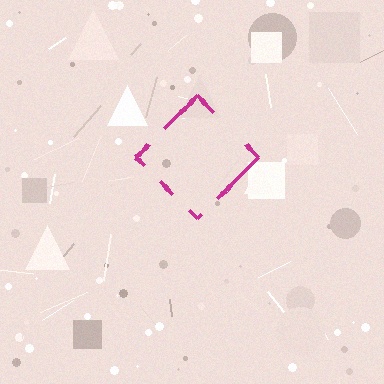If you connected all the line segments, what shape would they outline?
They would outline a diamond.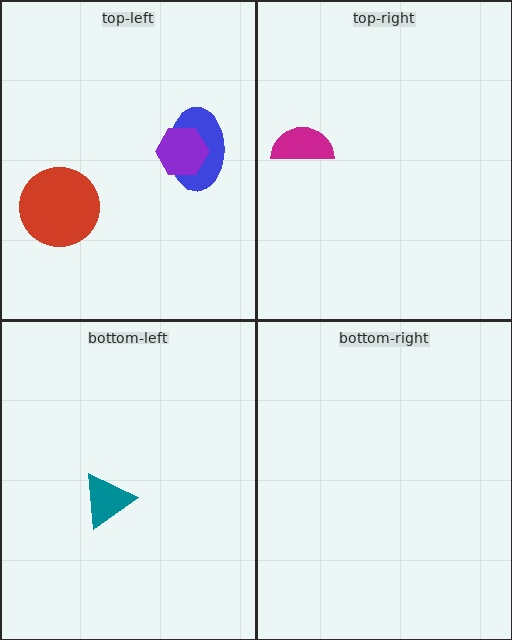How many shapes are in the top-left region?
3.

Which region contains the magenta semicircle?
The top-right region.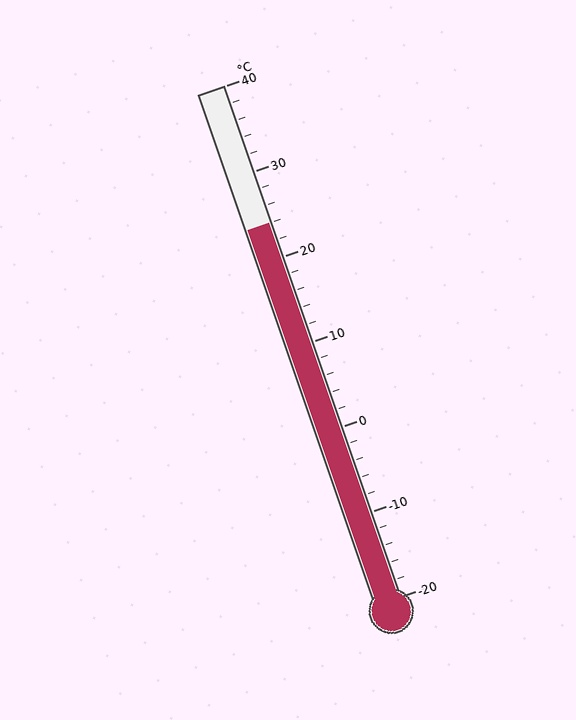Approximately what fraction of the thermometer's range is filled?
The thermometer is filled to approximately 75% of its range.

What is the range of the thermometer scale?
The thermometer scale ranges from -20°C to 40°C.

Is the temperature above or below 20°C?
The temperature is above 20°C.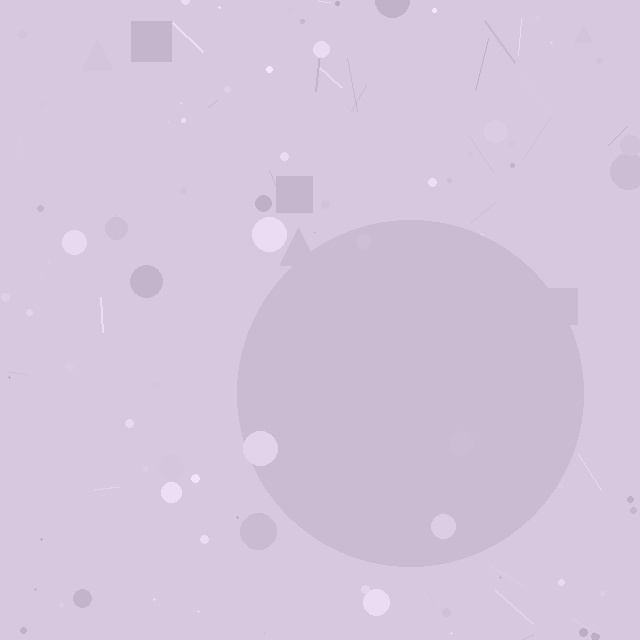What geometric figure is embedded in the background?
A circle is embedded in the background.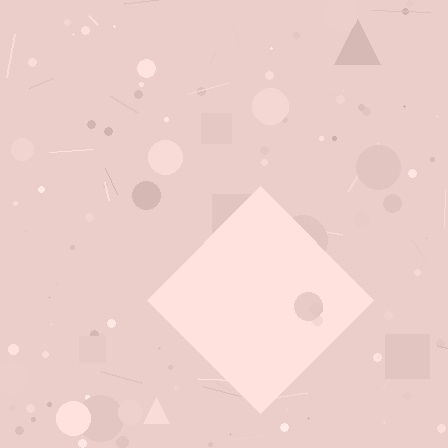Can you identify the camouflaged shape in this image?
The camouflaged shape is a diamond.